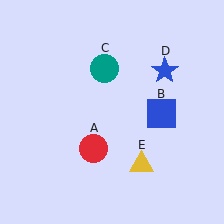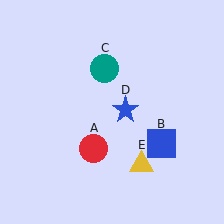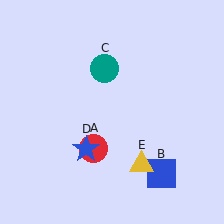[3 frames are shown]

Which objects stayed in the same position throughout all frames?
Red circle (object A) and teal circle (object C) and yellow triangle (object E) remained stationary.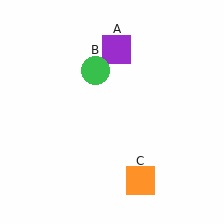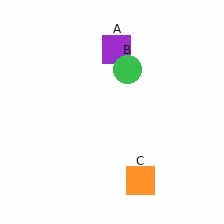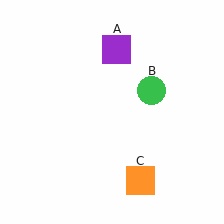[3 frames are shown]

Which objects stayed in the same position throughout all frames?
Purple square (object A) and orange square (object C) remained stationary.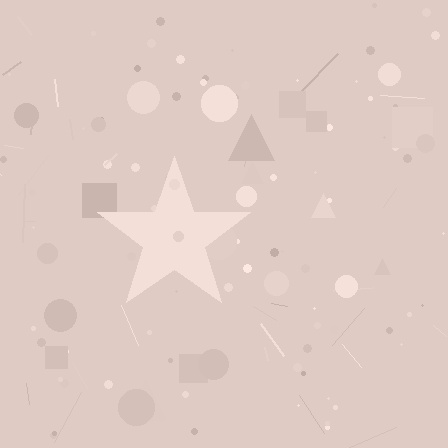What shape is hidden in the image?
A star is hidden in the image.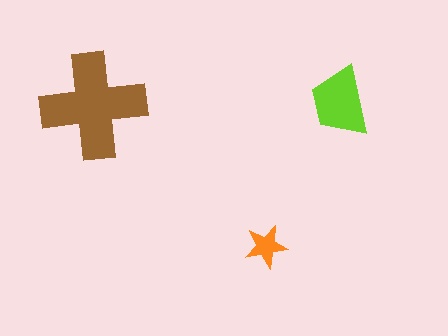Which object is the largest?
The brown cross.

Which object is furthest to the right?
The lime trapezoid is rightmost.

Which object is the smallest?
The orange star.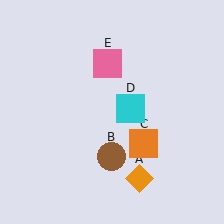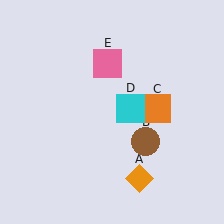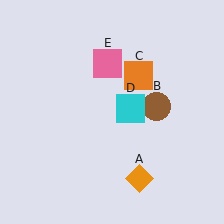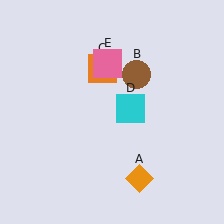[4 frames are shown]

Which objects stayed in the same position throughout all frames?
Orange diamond (object A) and cyan square (object D) and pink square (object E) remained stationary.